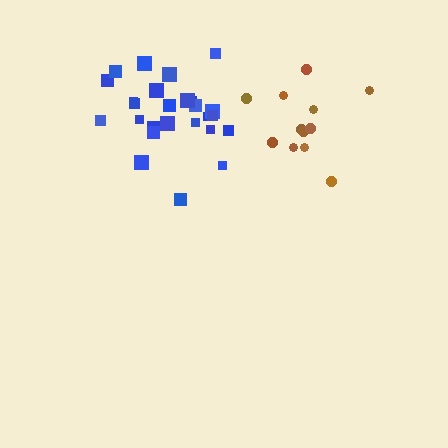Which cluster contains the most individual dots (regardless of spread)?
Blue (26).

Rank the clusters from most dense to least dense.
blue, brown.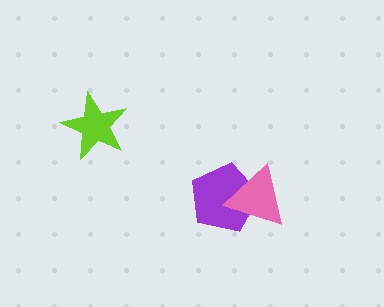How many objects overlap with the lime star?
0 objects overlap with the lime star.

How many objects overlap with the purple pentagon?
1 object overlaps with the purple pentagon.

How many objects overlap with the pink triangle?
1 object overlaps with the pink triangle.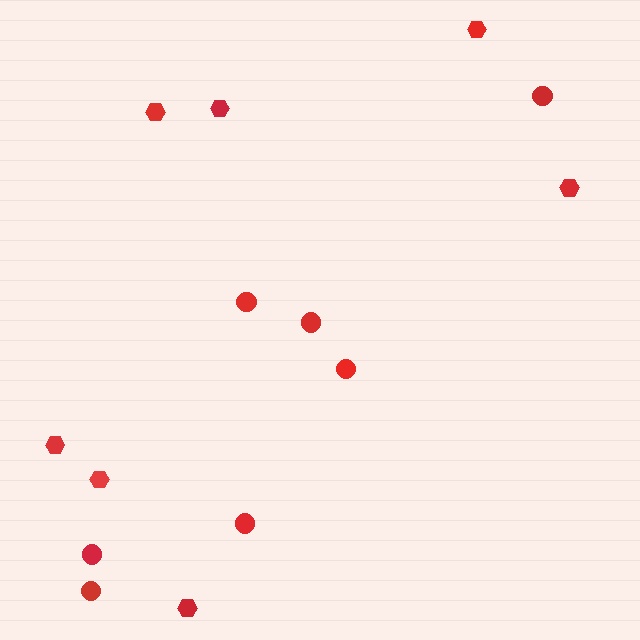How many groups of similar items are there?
There are 2 groups: one group of circles (7) and one group of hexagons (7).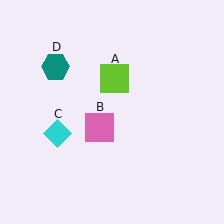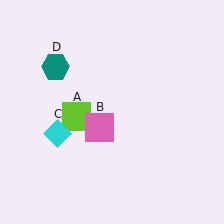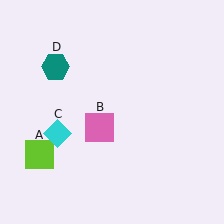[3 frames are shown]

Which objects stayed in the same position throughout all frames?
Pink square (object B) and cyan diamond (object C) and teal hexagon (object D) remained stationary.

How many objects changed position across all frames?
1 object changed position: lime square (object A).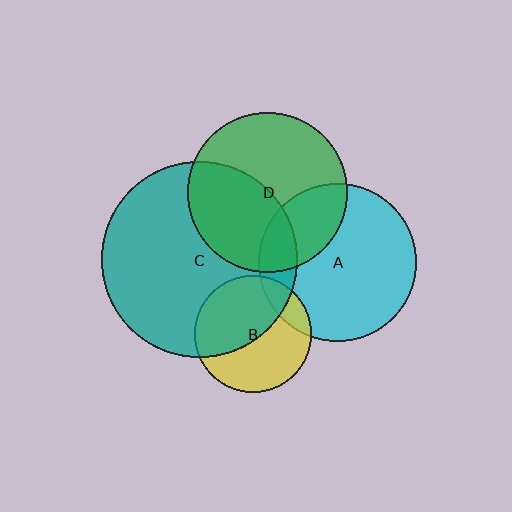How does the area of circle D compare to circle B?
Approximately 1.9 times.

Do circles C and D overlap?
Yes.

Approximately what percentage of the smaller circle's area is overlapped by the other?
Approximately 45%.